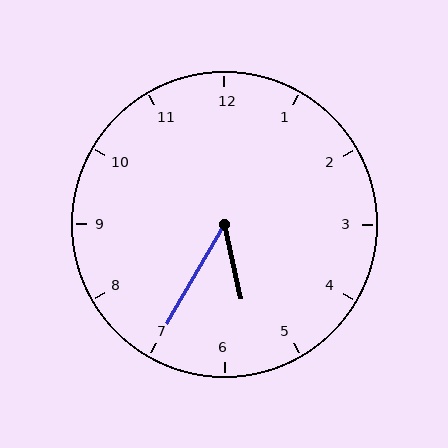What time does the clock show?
5:35.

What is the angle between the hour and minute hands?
Approximately 42 degrees.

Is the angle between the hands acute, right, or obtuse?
It is acute.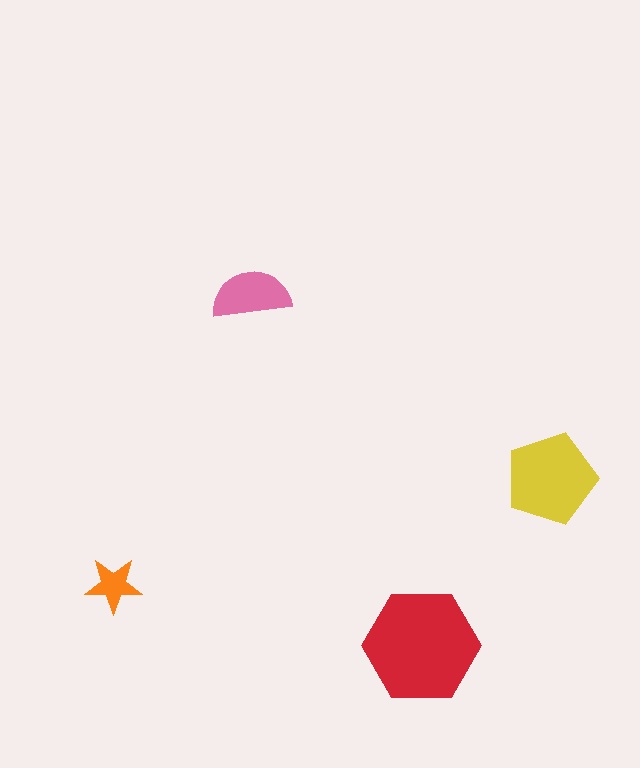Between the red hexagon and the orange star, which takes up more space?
The red hexagon.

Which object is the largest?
The red hexagon.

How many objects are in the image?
There are 4 objects in the image.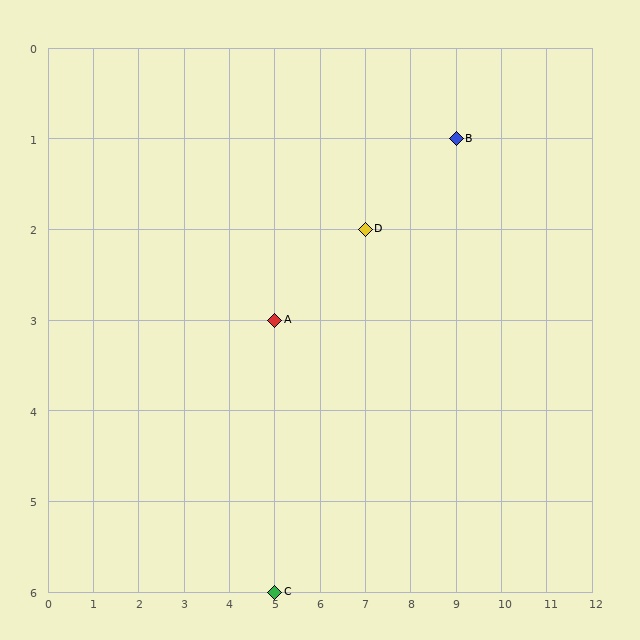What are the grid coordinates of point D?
Point D is at grid coordinates (7, 2).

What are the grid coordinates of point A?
Point A is at grid coordinates (5, 3).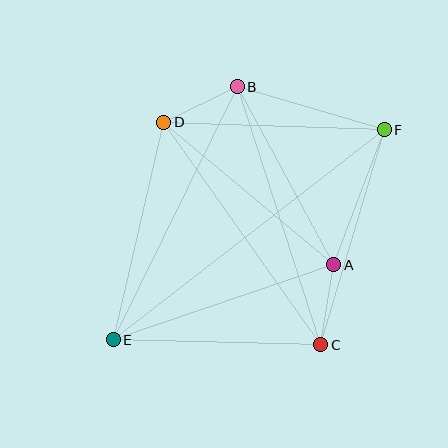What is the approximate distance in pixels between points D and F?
The distance between D and F is approximately 221 pixels.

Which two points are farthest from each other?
Points E and F are farthest from each other.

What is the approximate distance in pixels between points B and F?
The distance between B and F is approximately 153 pixels.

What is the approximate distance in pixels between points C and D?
The distance between C and D is approximately 272 pixels.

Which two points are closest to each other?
Points A and C are closest to each other.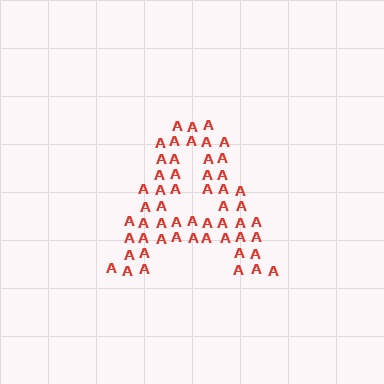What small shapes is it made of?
It is made of small letter A's.